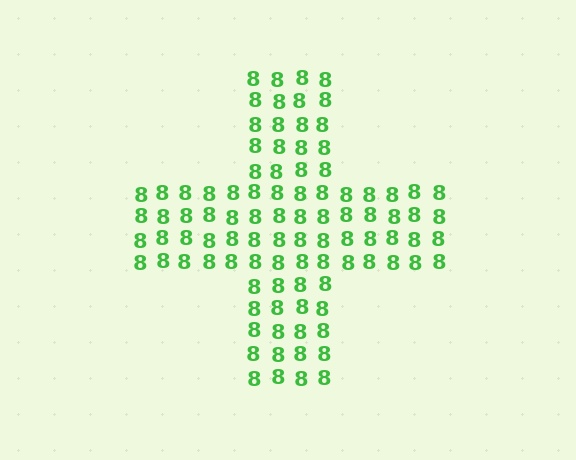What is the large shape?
The large shape is a cross.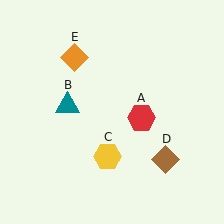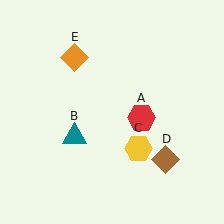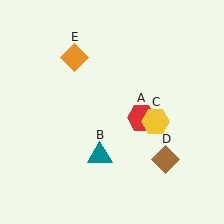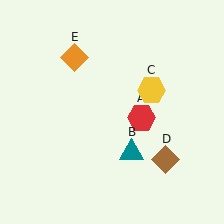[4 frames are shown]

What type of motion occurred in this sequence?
The teal triangle (object B), yellow hexagon (object C) rotated counterclockwise around the center of the scene.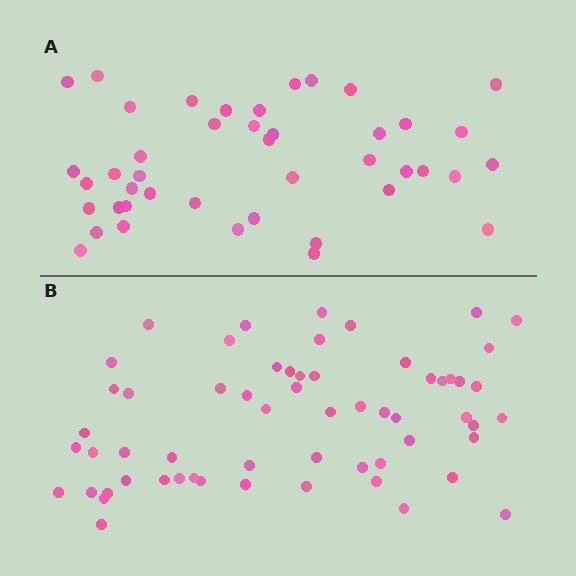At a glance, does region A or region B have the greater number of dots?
Region B (the bottom region) has more dots.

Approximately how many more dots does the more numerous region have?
Region B has approximately 15 more dots than region A.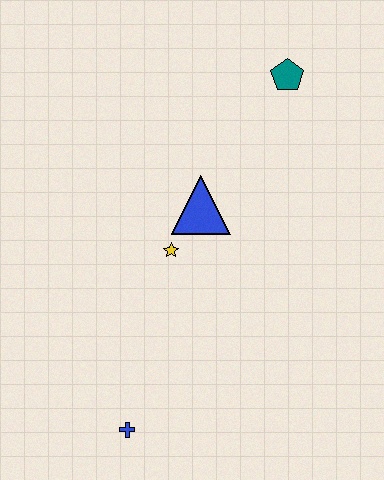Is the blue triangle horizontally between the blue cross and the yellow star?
No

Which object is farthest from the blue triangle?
The blue cross is farthest from the blue triangle.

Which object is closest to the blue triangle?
The yellow star is closest to the blue triangle.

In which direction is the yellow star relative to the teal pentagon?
The yellow star is below the teal pentagon.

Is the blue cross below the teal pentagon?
Yes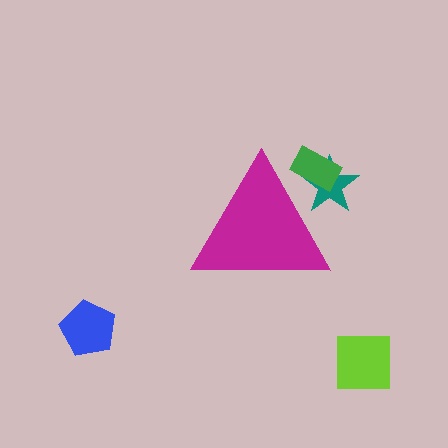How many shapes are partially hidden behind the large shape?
2 shapes are partially hidden.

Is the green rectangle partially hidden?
Yes, the green rectangle is partially hidden behind the magenta triangle.